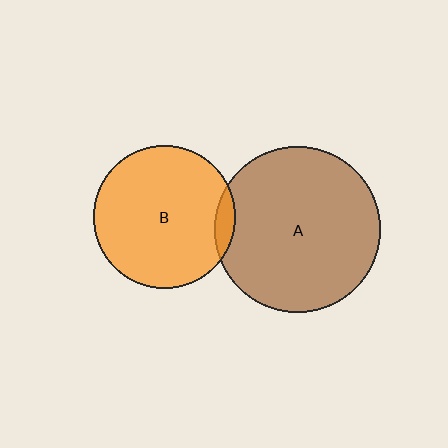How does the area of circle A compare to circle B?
Approximately 1.4 times.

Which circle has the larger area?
Circle A (brown).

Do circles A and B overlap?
Yes.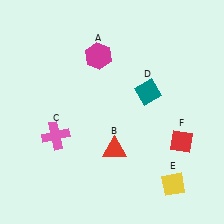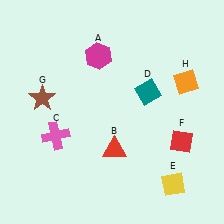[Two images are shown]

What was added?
A brown star (G), an orange diamond (H) were added in Image 2.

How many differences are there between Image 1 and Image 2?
There are 2 differences between the two images.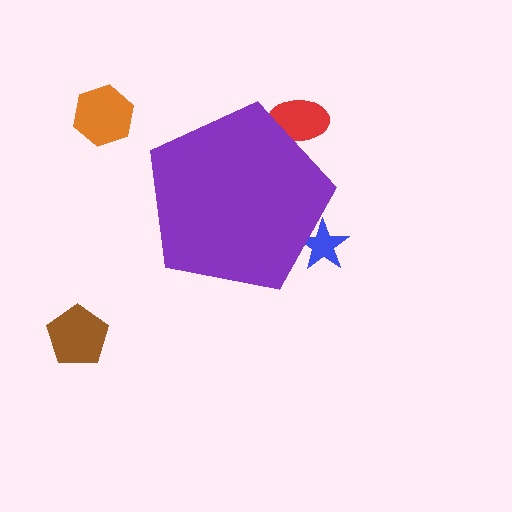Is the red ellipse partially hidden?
Yes, the red ellipse is partially hidden behind the purple pentagon.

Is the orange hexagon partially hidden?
No, the orange hexagon is fully visible.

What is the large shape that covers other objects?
A purple pentagon.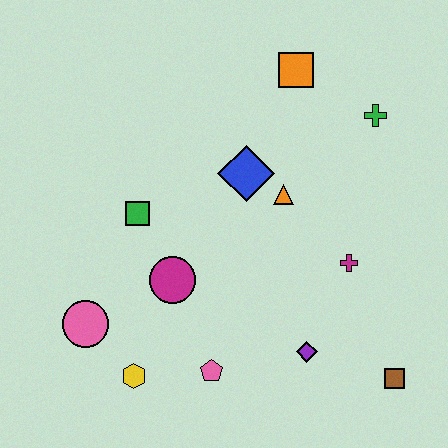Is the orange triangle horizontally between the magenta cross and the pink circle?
Yes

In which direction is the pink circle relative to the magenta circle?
The pink circle is to the left of the magenta circle.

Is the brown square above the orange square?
No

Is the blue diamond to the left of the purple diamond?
Yes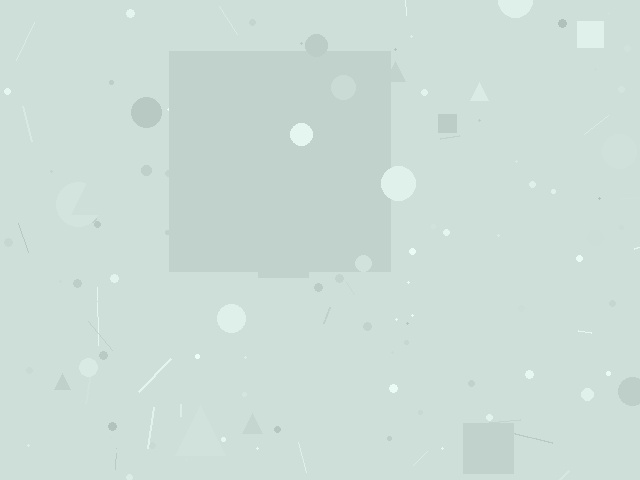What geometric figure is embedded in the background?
A square is embedded in the background.